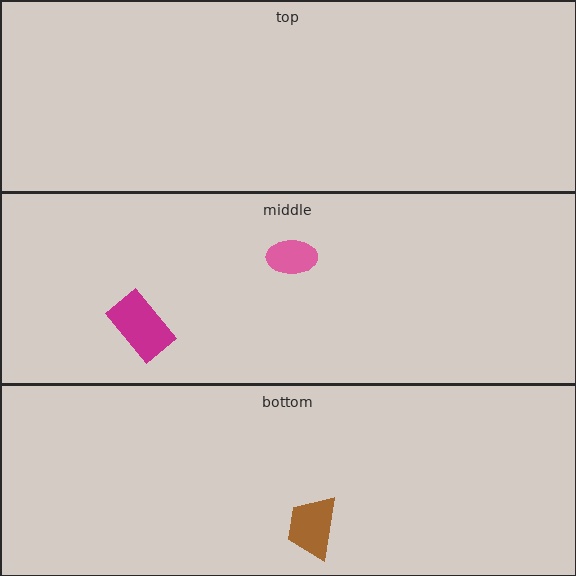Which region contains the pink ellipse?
The middle region.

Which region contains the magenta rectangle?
The middle region.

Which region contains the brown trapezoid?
The bottom region.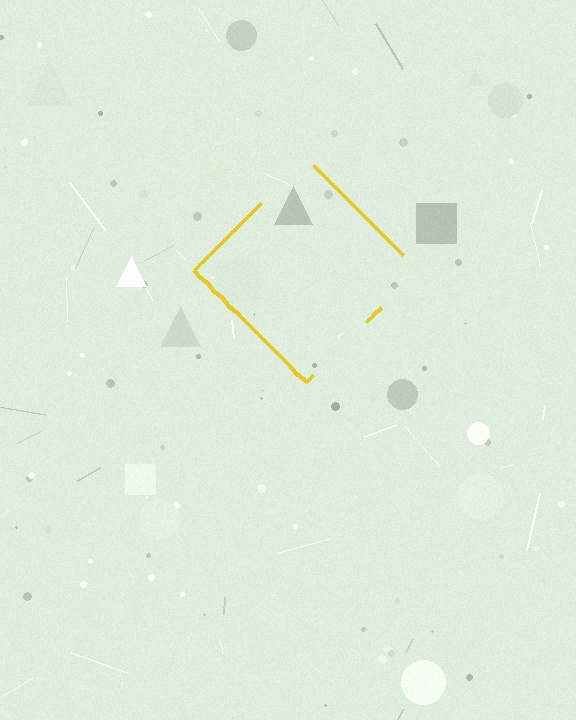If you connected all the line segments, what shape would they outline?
They would outline a diamond.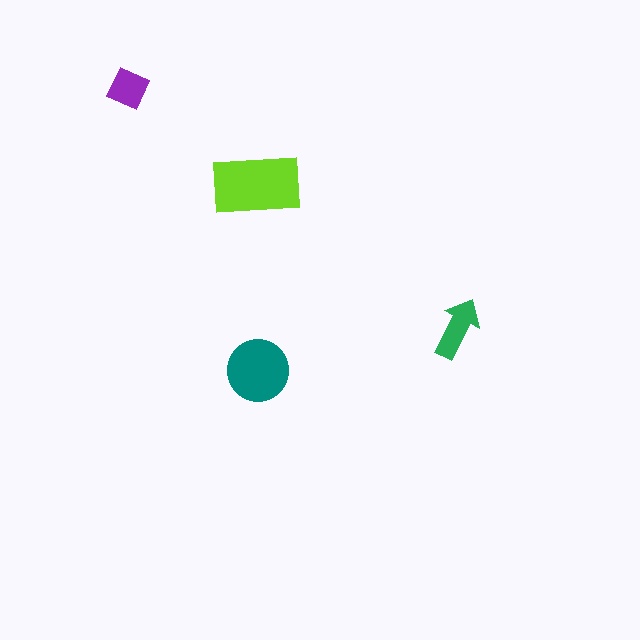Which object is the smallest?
The purple square.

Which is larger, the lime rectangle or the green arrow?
The lime rectangle.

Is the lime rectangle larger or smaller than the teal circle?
Larger.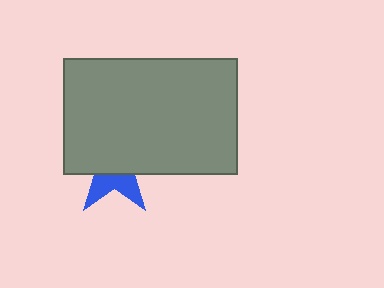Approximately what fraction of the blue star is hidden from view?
Roughly 65% of the blue star is hidden behind the gray rectangle.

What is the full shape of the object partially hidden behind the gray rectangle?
The partially hidden object is a blue star.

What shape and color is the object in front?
The object in front is a gray rectangle.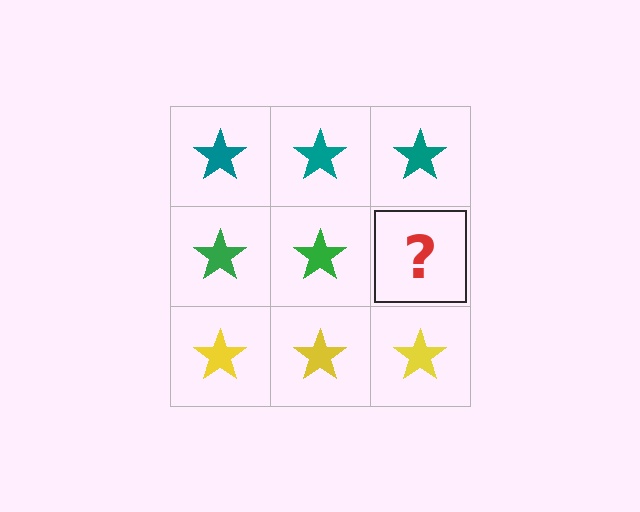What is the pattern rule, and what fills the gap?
The rule is that each row has a consistent color. The gap should be filled with a green star.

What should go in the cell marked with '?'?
The missing cell should contain a green star.